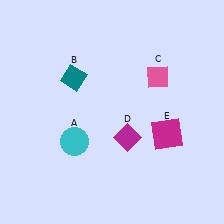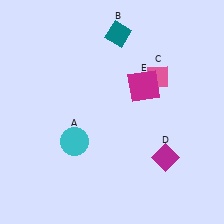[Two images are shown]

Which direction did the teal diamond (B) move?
The teal diamond (B) moved right.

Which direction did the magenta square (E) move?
The magenta square (E) moved up.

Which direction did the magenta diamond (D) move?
The magenta diamond (D) moved right.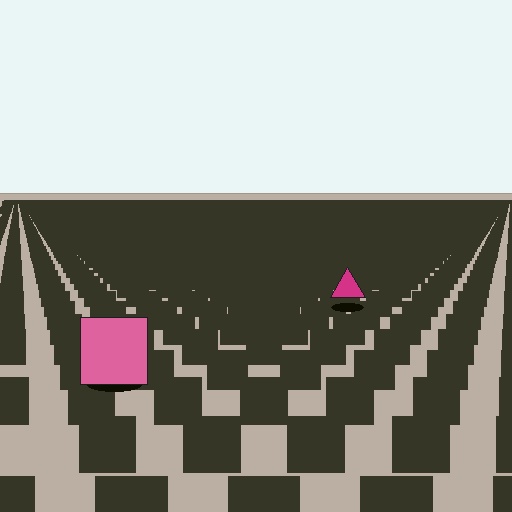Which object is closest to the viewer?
The pink square is closest. The texture marks near it are larger and more spread out.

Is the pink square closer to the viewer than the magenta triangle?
Yes. The pink square is closer — you can tell from the texture gradient: the ground texture is coarser near it.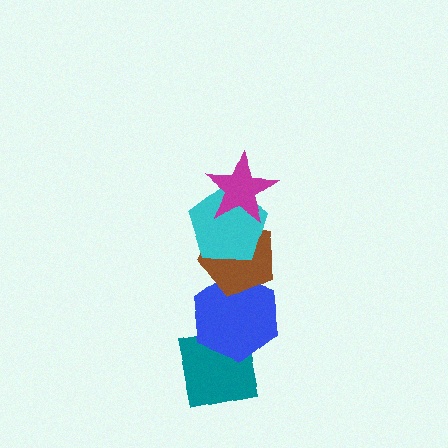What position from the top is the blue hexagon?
The blue hexagon is 4th from the top.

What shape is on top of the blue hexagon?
The brown pentagon is on top of the blue hexagon.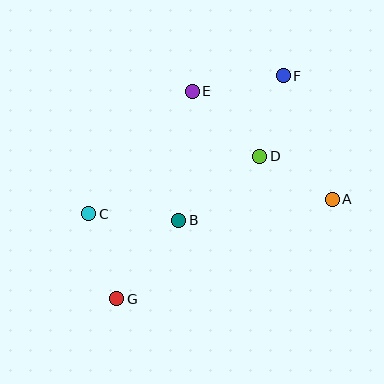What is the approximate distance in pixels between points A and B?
The distance between A and B is approximately 155 pixels.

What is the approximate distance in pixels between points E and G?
The distance between E and G is approximately 220 pixels.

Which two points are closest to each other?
Points D and F are closest to each other.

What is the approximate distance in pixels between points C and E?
The distance between C and E is approximately 160 pixels.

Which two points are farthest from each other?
Points F and G are farthest from each other.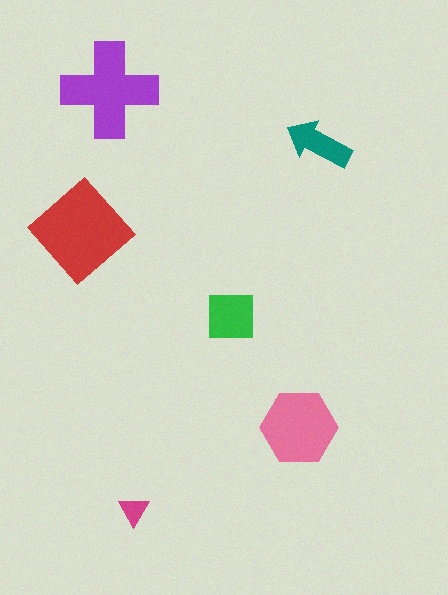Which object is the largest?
The red diamond.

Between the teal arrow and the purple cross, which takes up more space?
The purple cross.